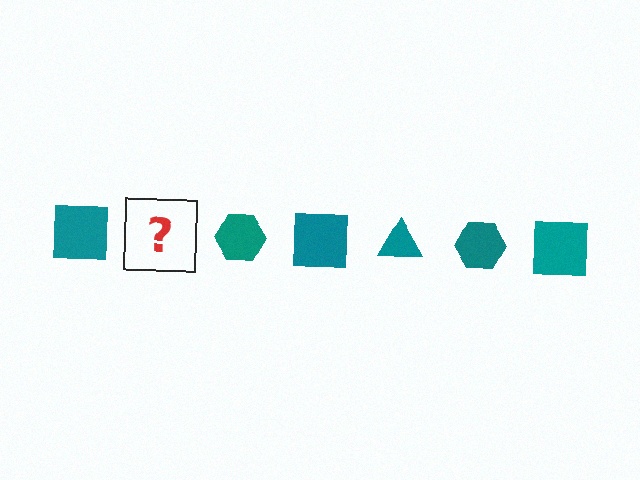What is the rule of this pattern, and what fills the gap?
The rule is that the pattern cycles through square, triangle, hexagon shapes in teal. The gap should be filled with a teal triangle.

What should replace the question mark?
The question mark should be replaced with a teal triangle.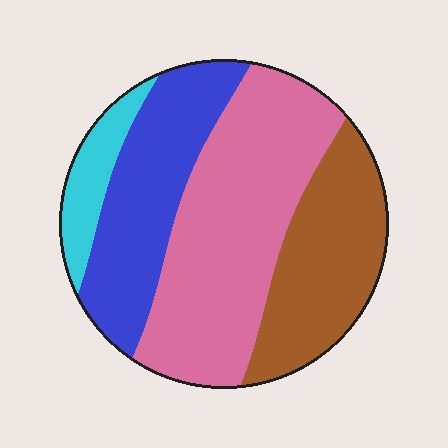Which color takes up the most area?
Pink, at roughly 40%.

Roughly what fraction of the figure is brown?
Brown takes up about one quarter (1/4) of the figure.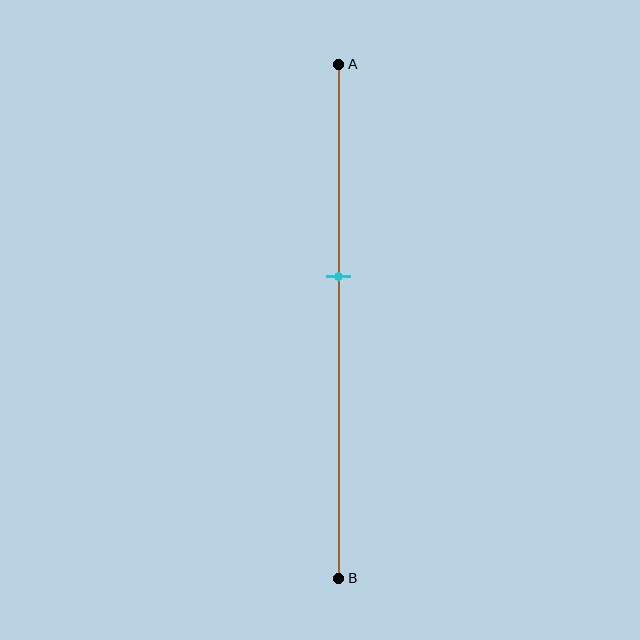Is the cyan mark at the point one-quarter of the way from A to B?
No, the mark is at about 40% from A, not at the 25% one-quarter point.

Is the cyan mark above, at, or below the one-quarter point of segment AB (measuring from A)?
The cyan mark is below the one-quarter point of segment AB.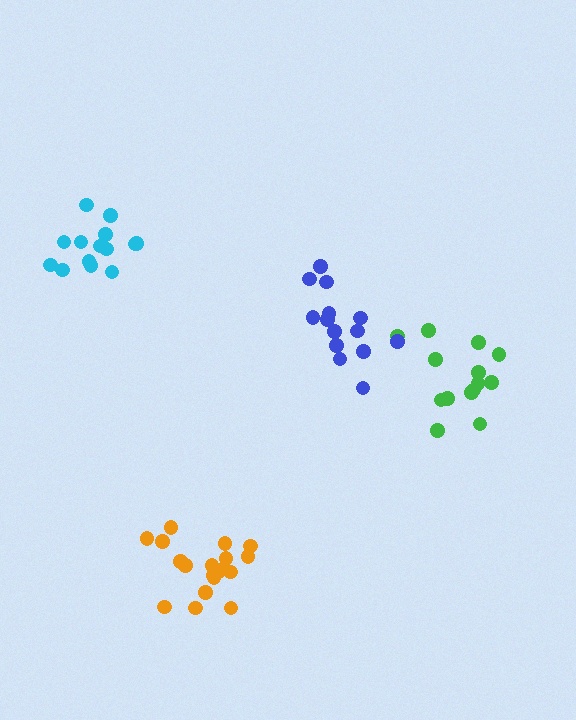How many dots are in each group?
Group 1: 19 dots, Group 2: 14 dots, Group 3: 14 dots, Group 4: 14 dots (61 total).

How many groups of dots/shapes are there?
There are 4 groups.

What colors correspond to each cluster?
The clusters are colored: orange, green, blue, cyan.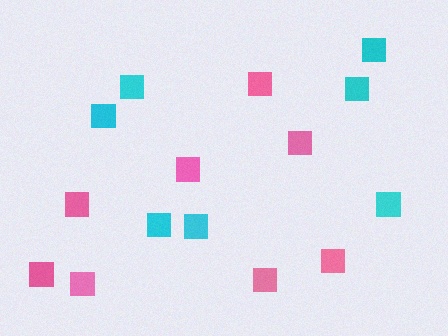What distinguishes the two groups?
There are 2 groups: one group of pink squares (8) and one group of cyan squares (7).